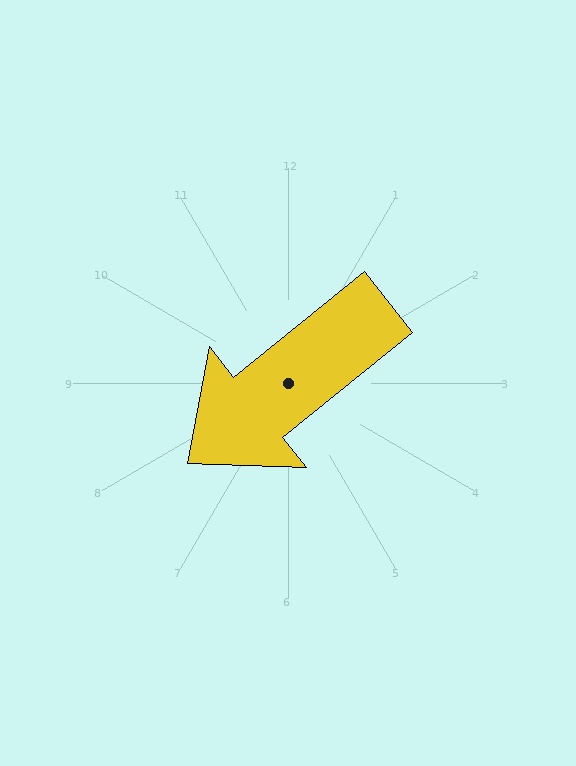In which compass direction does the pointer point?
Southwest.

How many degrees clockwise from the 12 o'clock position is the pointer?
Approximately 231 degrees.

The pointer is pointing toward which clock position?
Roughly 8 o'clock.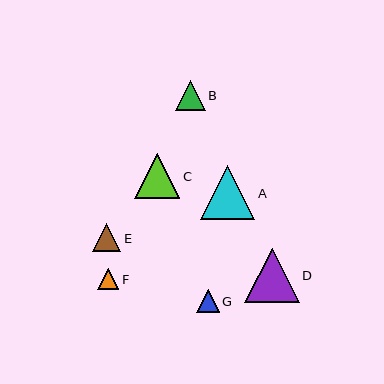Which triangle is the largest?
Triangle D is the largest with a size of approximately 55 pixels.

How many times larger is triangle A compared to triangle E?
Triangle A is approximately 1.9 times the size of triangle E.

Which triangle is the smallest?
Triangle F is the smallest with a size of approximately 22 pixels.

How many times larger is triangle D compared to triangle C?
Triangle D is approximately 1.2 times the size of triangle C.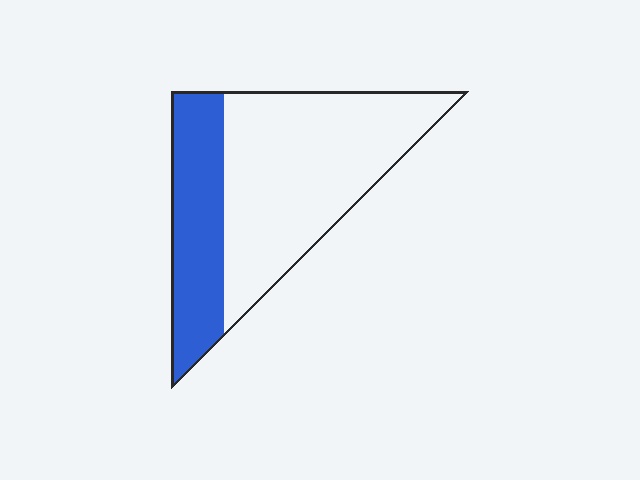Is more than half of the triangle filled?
No.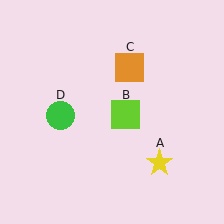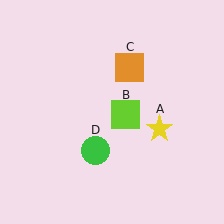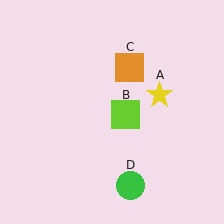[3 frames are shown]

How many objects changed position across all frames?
2 objects changed position: yellow star (object A), green circle (object D).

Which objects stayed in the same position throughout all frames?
Lime square (object B) and orange square (object C) remained stationary.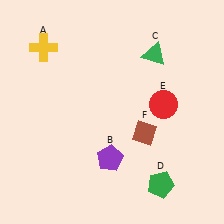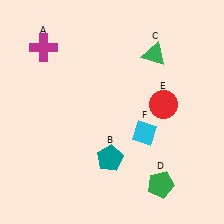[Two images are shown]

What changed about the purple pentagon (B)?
In Image 1, B is purple. In Image 2, it changed to teal.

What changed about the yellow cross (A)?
In Image 1, A is yellow. In Image 2, it changed to magenta.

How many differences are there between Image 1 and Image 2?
There are 3 differences between the two images.